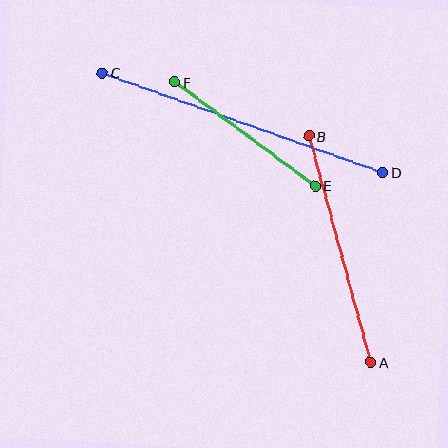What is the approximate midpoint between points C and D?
The midpoint is at approximately (242, 122) pixels.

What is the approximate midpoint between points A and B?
The midpoint is at approximately (340, 249) pixels.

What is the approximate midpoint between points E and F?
The midpoint is at approximately (245, 134) pixels.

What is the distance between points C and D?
The distance is approximately 298 pixels.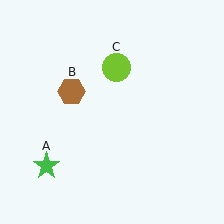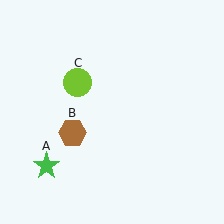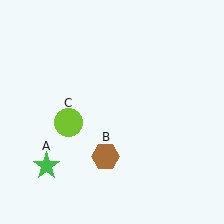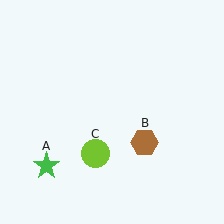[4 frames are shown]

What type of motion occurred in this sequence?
The brown hexagon (object B), lime circle (object C) rotated counterclockwise around the center of the scene.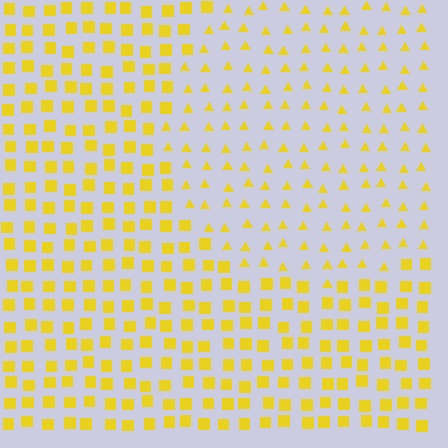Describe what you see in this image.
The image is filled with small yellow elements arranged in a uniform grid. A circle-shaped region contains triangles, while the surrounding area contains squares. The boundary is defined purely by the change in element shape.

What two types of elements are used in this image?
The image uses triangles inside the circle region and squares outside it.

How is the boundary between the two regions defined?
The boundary is defined by a change in element shape: triangles inside vs. squares outside. All elements share the same color and spacing.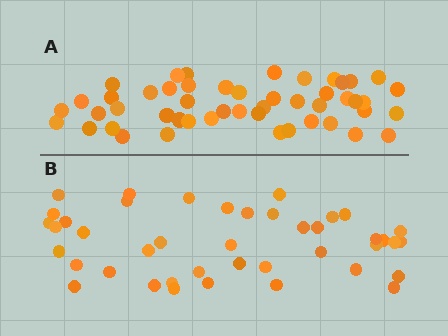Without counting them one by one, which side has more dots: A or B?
Region A (the top region) has more dots.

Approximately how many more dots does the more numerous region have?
Region A has roughly 8 or so more dots than region B.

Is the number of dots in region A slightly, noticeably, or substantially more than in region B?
Region A has only slightly more — the two regions are fairly close. The ratio is roughly 1.2 to 1.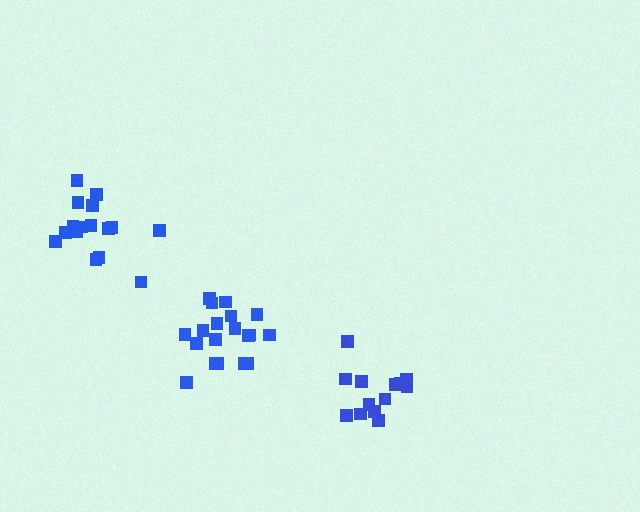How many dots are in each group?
Group 1: 19 dots, Group 2: 16 dots, Group 3: 13 dots (48 total).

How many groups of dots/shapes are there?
There are 3 groups.